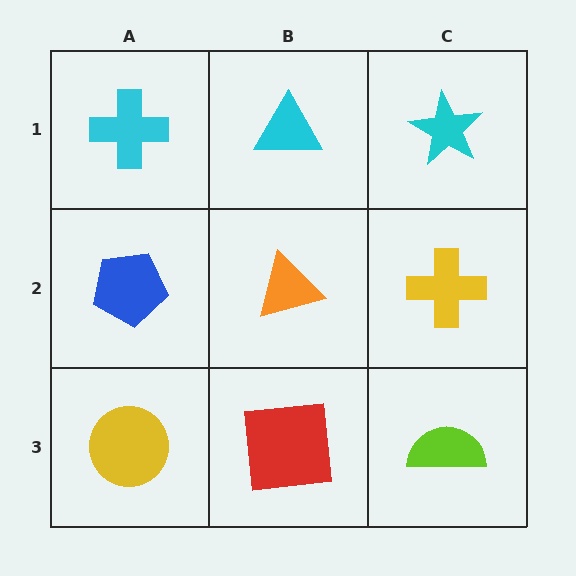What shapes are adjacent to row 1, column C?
A yellow cross (row 2, column C), a cyan triangle (row 1, column B).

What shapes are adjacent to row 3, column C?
A yellow cross (row 2, column C), a red square (row 3, column B).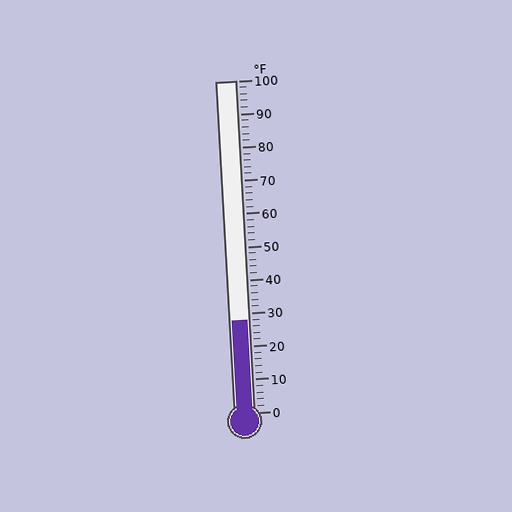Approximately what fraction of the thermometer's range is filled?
The thermometer is filled to approximately 30% of its range.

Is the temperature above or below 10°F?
The temperature is above 10°F.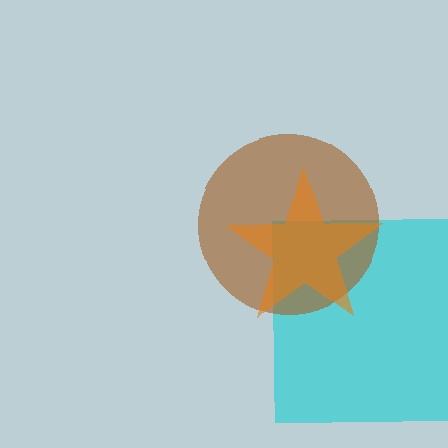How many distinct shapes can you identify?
There are 3 distinct shapes: a cyan square, a brown circle, an orange star.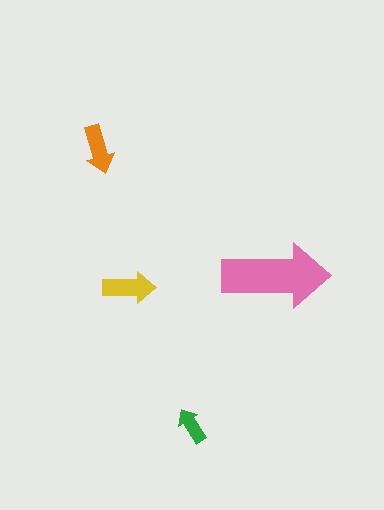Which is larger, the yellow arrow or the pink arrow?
The pink one.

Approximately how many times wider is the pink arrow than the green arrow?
About 3 times wider.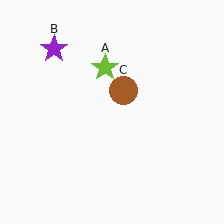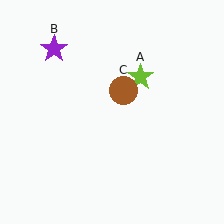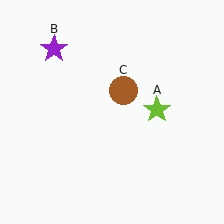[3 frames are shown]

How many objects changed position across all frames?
1 object changed position: lime star (object A).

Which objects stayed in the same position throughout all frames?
Purple star (object B) and brown circle (object C) remained stationary.